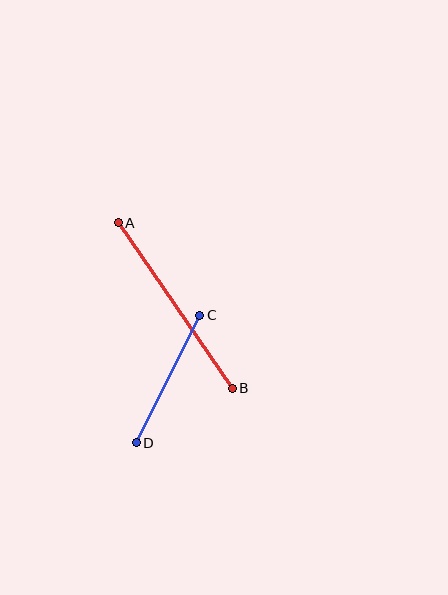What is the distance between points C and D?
The distance is approximately 143 pixels.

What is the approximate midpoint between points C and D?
The midpoint is at approximately (168, 379) pixels.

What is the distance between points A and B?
The distance is approximately 201 pixels.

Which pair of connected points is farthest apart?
Points A and B are farthest apart.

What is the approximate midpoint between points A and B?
The midpoint is at approximately (175, 305) pixels.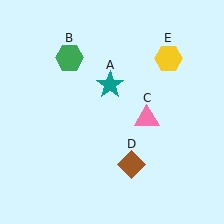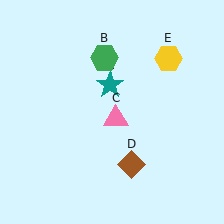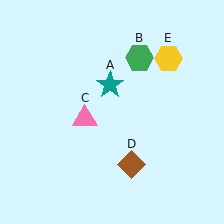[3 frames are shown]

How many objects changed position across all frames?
2 objects changed position: green hexagon (object B), pink triangle (object C).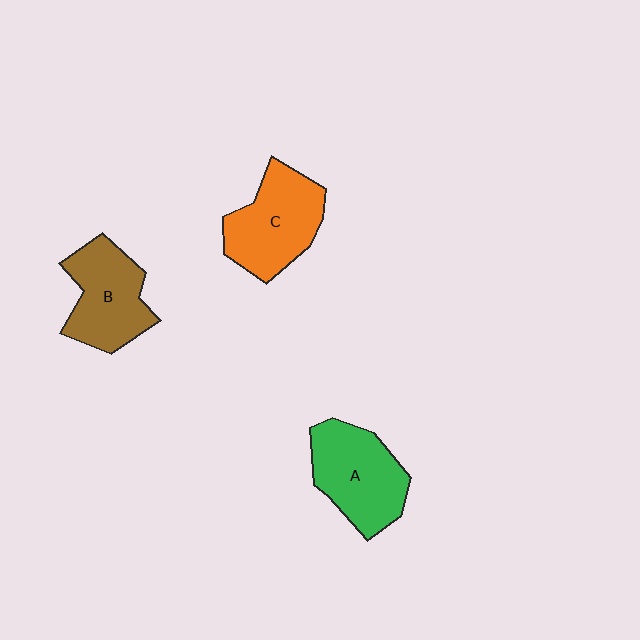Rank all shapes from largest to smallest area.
From largest to smallest: A (green), C (orange), B (brown).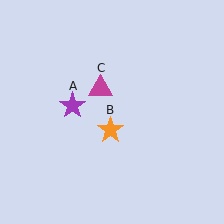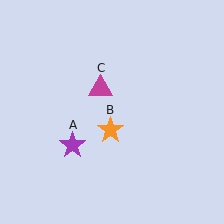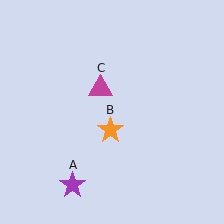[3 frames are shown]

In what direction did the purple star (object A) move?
The purple star (object A) moved down.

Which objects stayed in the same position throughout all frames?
Orange star (object B) and magenta triangle (object C) remained stationary.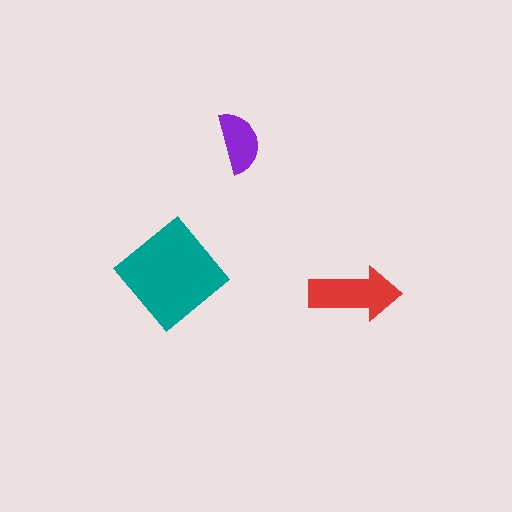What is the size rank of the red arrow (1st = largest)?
2nd.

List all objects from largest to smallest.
The teal diamond, the red arrow, the purple semicircle.